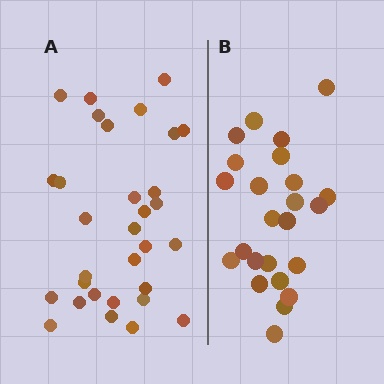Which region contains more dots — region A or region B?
Region A (the left region) has more dots.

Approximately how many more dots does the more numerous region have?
Region A has roughly 8 or so more dots than region B.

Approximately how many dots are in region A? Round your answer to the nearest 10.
About 30 dots. (The exact count is 31, which rounds to 30.)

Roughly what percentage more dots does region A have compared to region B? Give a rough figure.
About 30% more.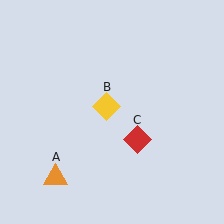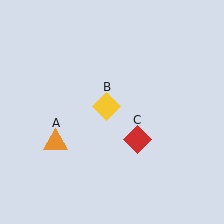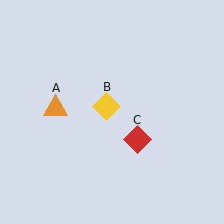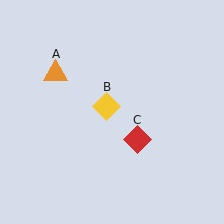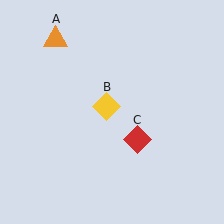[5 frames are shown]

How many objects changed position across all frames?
1 object changed position: orange triangle (object A).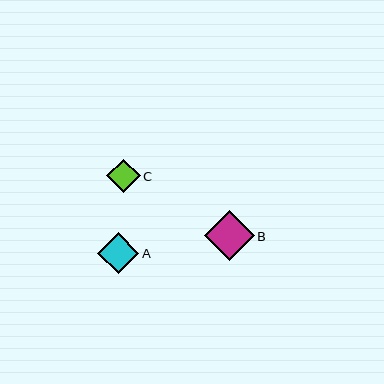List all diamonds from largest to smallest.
From largest to smallest: B, A, C.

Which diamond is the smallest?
Diamond C is the smallest with a size of approximately 33 pixels.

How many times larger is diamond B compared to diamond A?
Diamond B is approximately 1.2 times the size of diamond A.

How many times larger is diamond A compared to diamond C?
Diamond A is approximately 1.2 times the size of diamond C.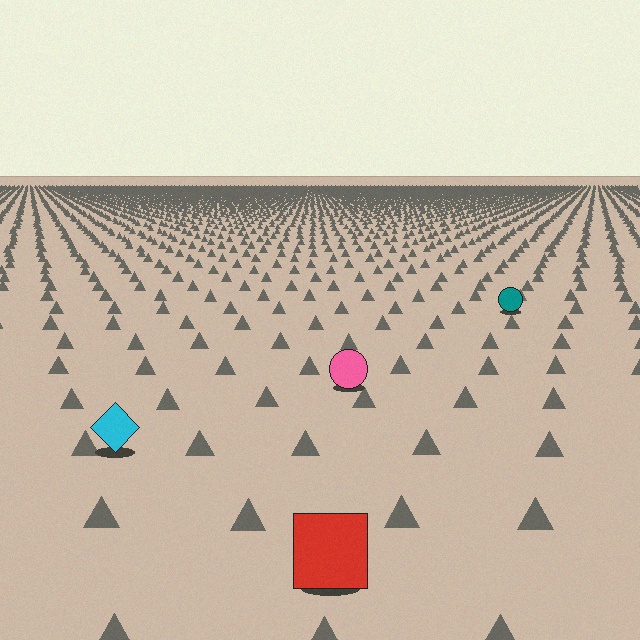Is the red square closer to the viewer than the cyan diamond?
Yes. The red square is closer — you can tell from the texture gradient: the ground texture is coarser near it.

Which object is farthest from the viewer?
The teal circle is farthest from the viewer. It appears smaller and the ground texture around it is denser.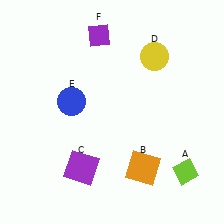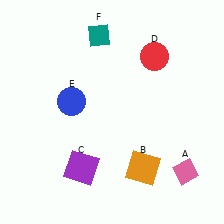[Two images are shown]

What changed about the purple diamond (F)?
In Image 1, F is purple. In Image 2, it changed to teal.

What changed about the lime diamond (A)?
In Image 1, A is lime. In Image 2, it changed to pink.